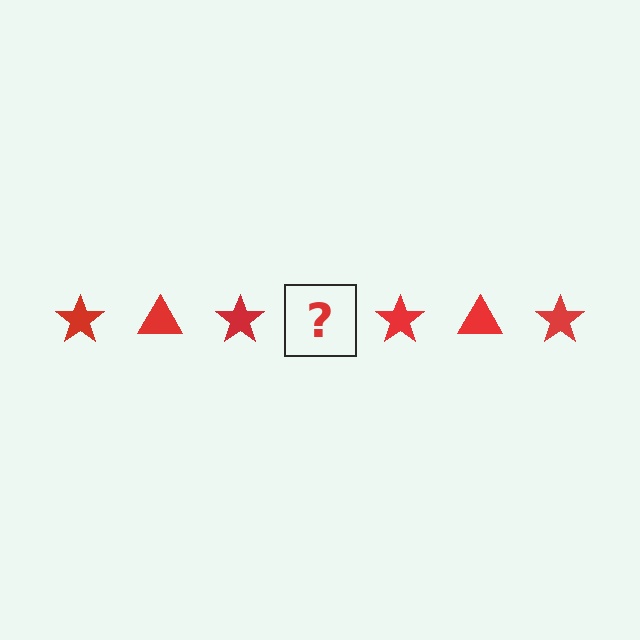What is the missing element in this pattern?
The missing element is a red triangle.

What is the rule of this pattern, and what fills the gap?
The rule is that the pattern cycles through star, triangle shapes in red. The gap should be filled with a red triangle.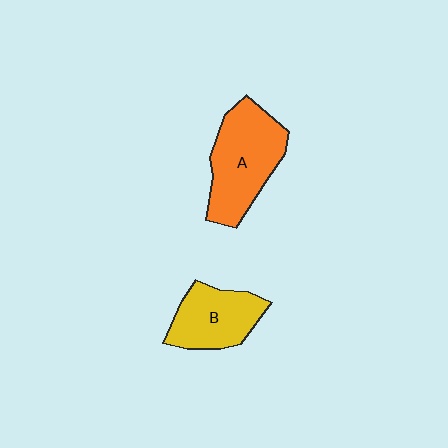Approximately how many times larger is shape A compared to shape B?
Approximately 1.4 times.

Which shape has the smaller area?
Shape B (yellow).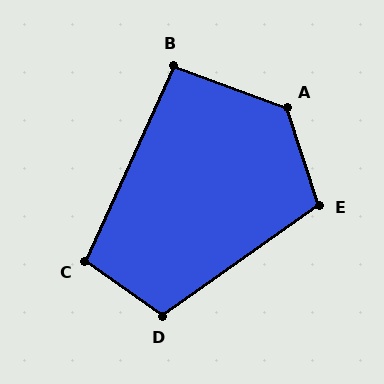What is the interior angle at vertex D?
Approximately 109 degrees (obtuse).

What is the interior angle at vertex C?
Approximately 101 degrees (obtuse).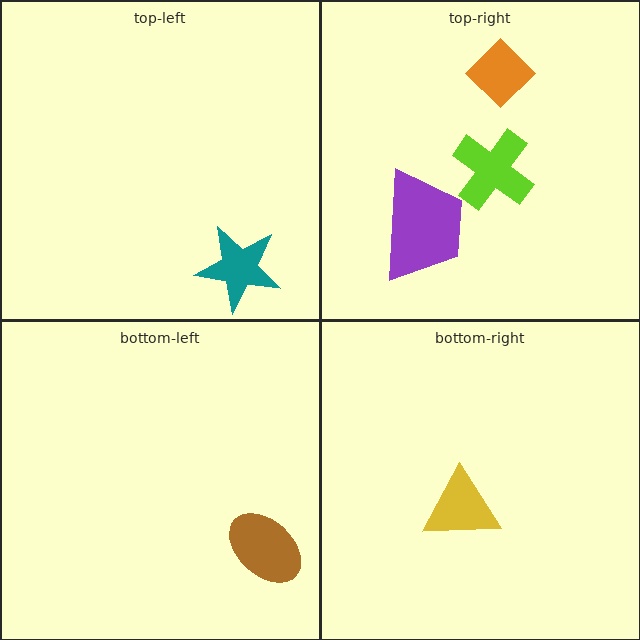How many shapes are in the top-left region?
1.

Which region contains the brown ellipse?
The bottom-left region.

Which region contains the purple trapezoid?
The top-right region.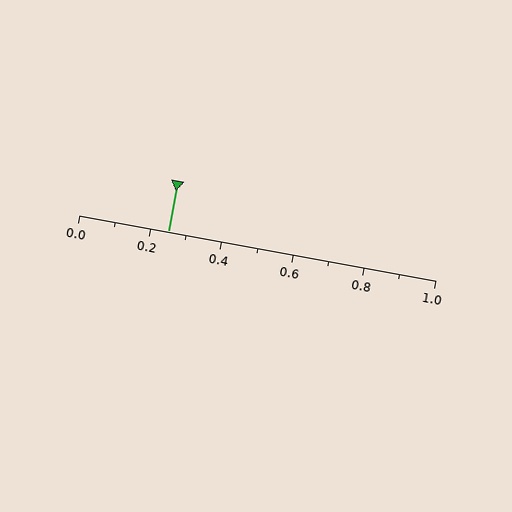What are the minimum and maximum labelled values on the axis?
The axis runs from 0.0 to 1.0.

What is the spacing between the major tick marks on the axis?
The major ticks are spaced 0.2 apart.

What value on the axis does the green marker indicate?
The marker indicates approximately 0.25.